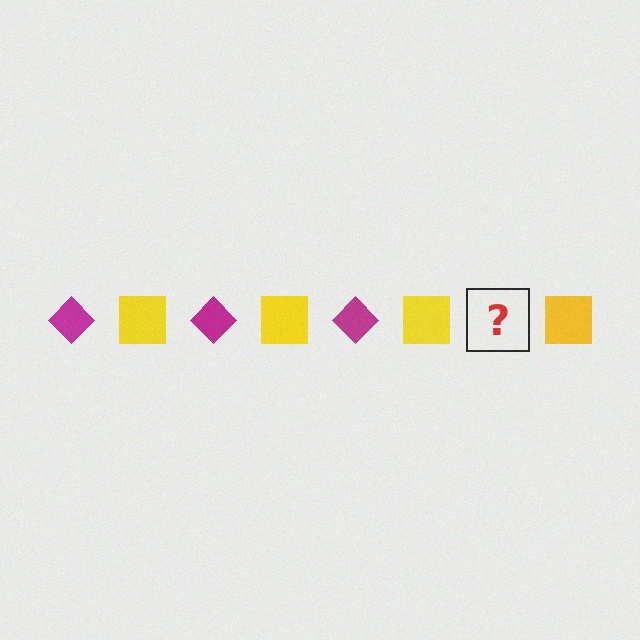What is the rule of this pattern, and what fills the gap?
The rule is that the pattern alternates between magenta diamond and yellow square. The gap should be filled with a magenta diamond.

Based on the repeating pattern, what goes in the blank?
The blank should be a magenta diamond.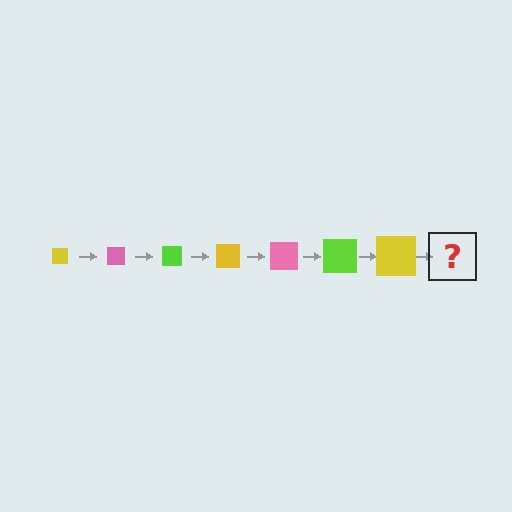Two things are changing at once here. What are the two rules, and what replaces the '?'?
The two rules are that the square grows larger each step and the color cycles through yellow, pink, and lime. The '?' should be a pink square, larger than the previous one.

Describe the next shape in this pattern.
It should be a pink square, larger than the previous one.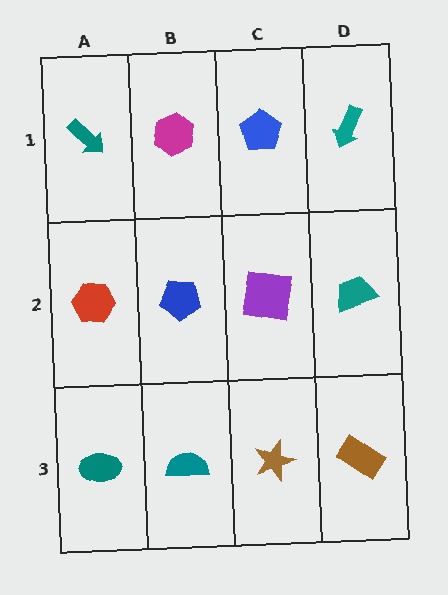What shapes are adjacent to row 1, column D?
A teal trapezoid (row 2, column D), a blue pentagon (row 1, column C).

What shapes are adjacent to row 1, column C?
A purple square (row 2, column C), a magenta hexagon (row 1, column B), a teal arrow (row 1, column D).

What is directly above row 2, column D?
A teal arrow.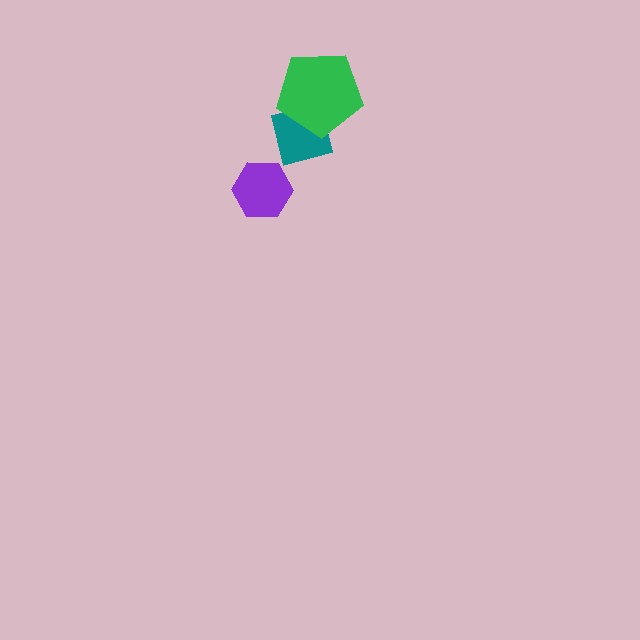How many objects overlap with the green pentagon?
1 object overlaps with the green pentagon.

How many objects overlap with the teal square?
1 object overlaps with the teal square.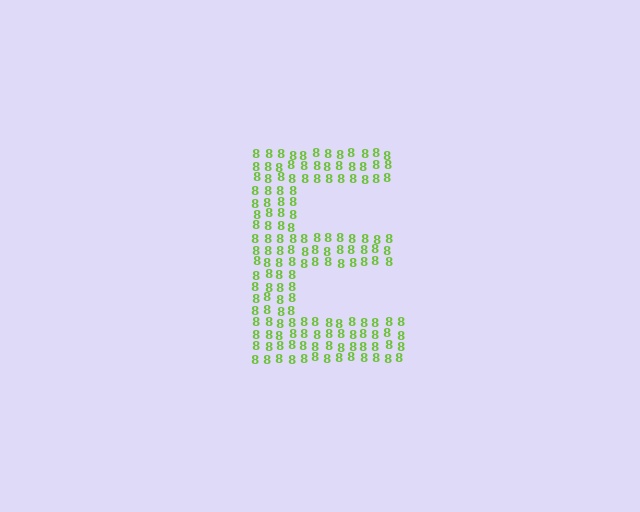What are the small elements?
The small elements are digit 8's.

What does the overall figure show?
The overall figure shows the letter E.